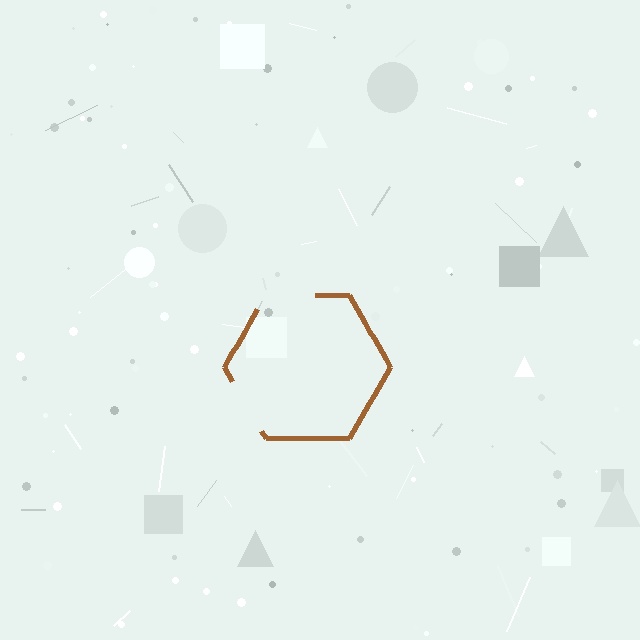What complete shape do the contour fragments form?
The contour fragments form a hexagon.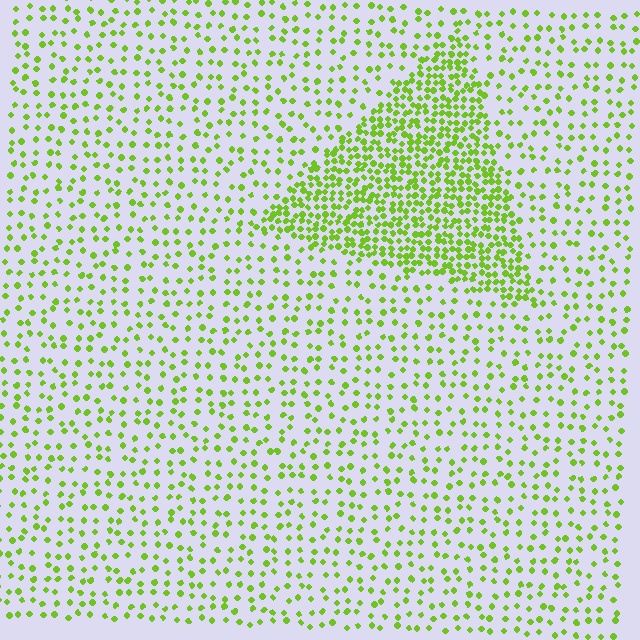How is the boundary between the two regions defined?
The boundary is defined by a change in element density (approximately 2.6x ratio). All elements are the same color, size, and shape.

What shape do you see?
I see a triangle.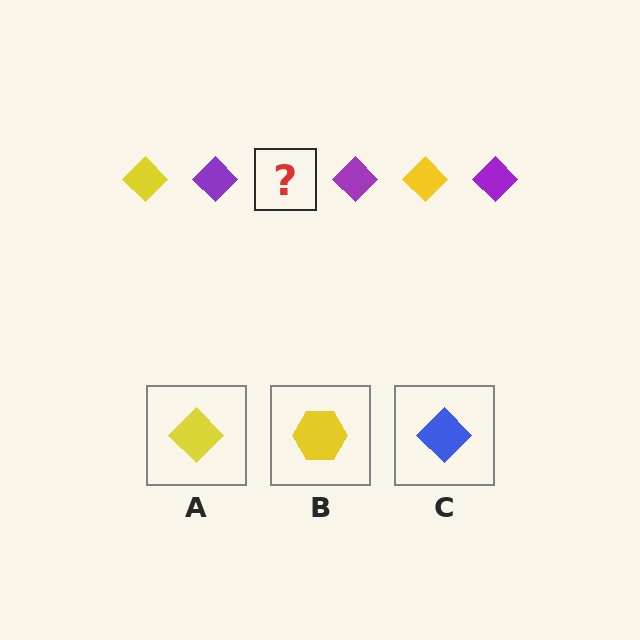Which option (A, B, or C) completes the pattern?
A.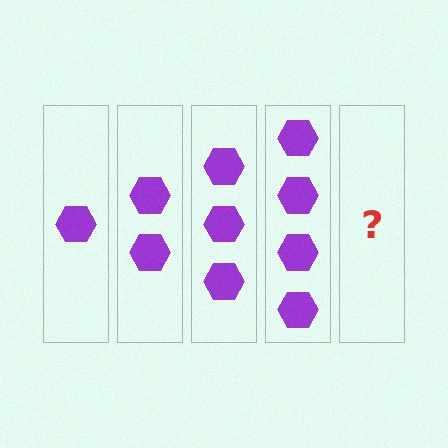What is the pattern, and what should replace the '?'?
The pattern is that each step adds one more hexagon. The '?' should be 5 hexagons.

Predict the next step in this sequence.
The next step is 5 hexagons.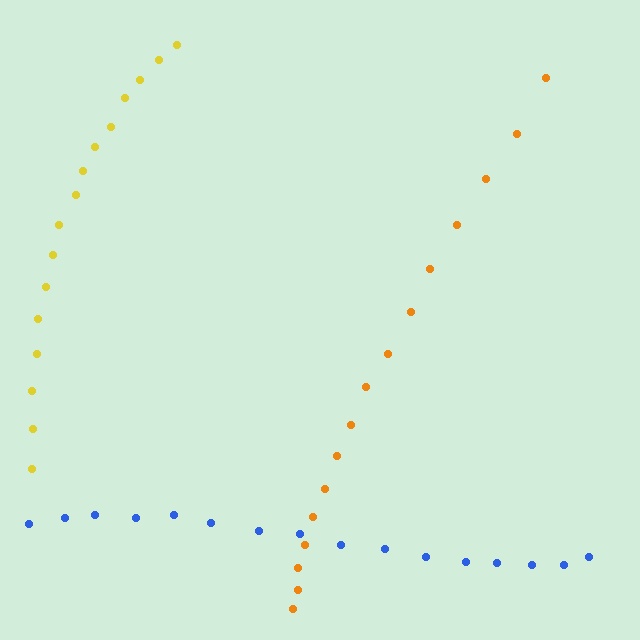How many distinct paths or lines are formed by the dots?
There are 3 distinct paths.